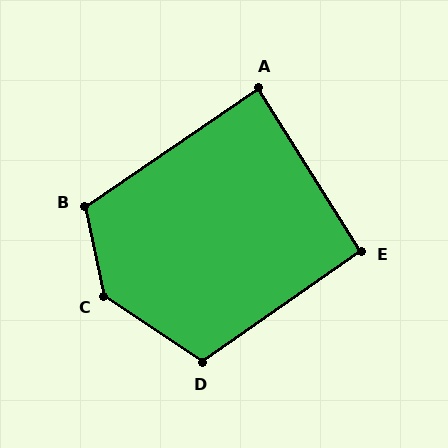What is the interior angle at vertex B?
Approximately 112 degrees (obtuse).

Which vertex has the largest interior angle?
C, at approximately 136 degrees.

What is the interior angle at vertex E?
Approximately 93 degrees (approximately right).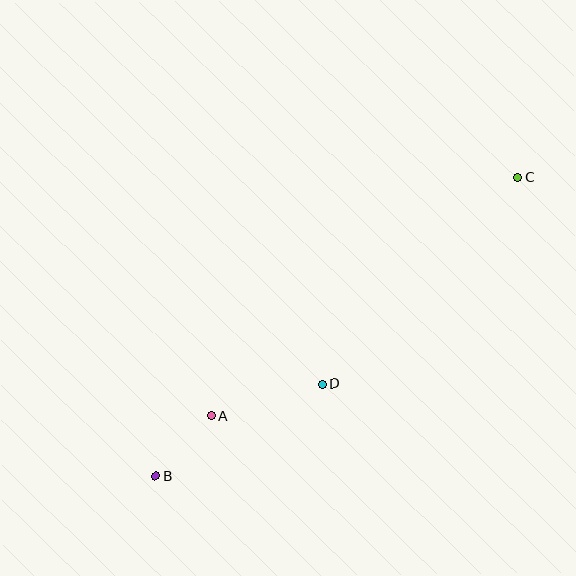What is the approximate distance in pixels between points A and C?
The distance between A and C is approximately 387 pixels.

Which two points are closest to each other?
Points A and B are closest to each other.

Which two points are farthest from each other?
Points B and C are farthest from each other.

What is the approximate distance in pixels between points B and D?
The distance between B and D is approximately 190 pixels.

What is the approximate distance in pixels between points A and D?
The distance between A and D is approximately 115 pixels.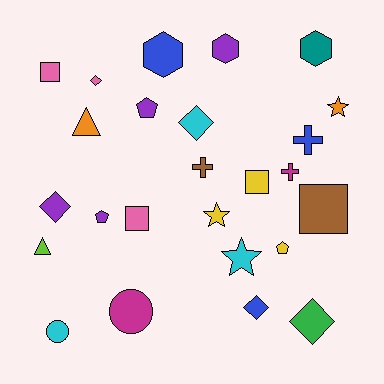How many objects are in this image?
There are 25 objects.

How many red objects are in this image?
There are no red objects.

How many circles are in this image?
There are 2 circles.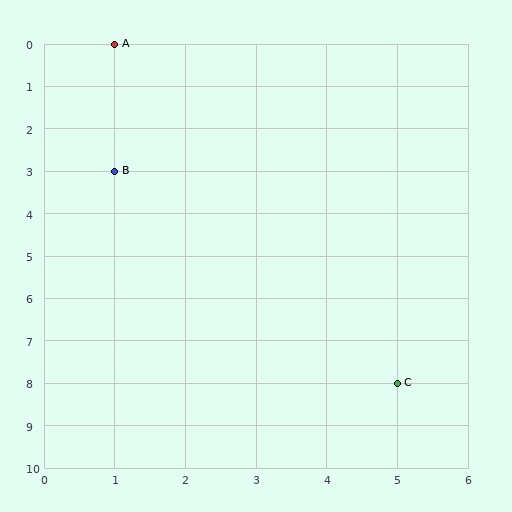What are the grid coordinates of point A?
Point A is at grid coordinates (1, 0).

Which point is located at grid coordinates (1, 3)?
Point B is at (1, 3).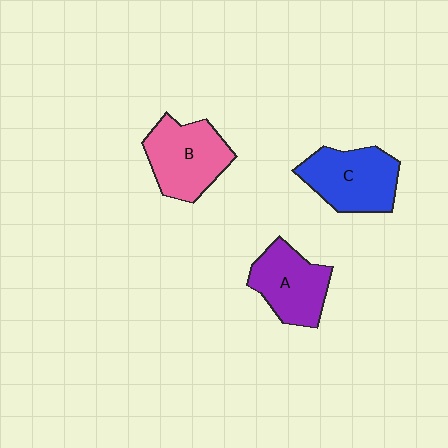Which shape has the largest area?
Shape B (pink).